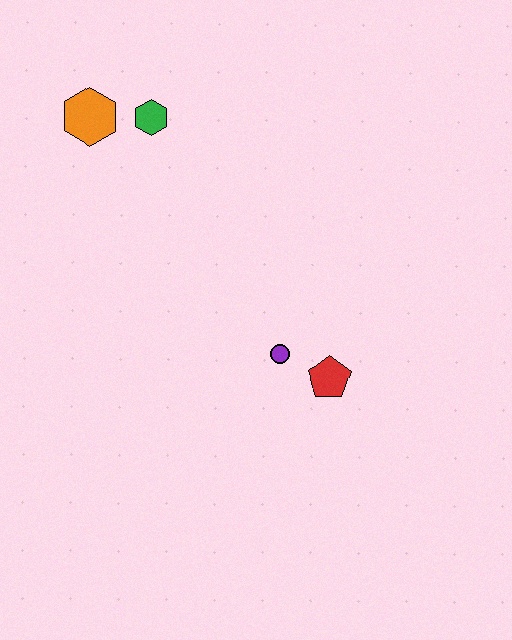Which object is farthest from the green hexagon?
The red pentagon is farthest from the green hexagon.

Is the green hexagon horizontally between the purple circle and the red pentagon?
No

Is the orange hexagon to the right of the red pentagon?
No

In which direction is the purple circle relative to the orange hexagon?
The purple circle is below the orange hexagon.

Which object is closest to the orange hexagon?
The green hexagon is closest to the orange hexagon.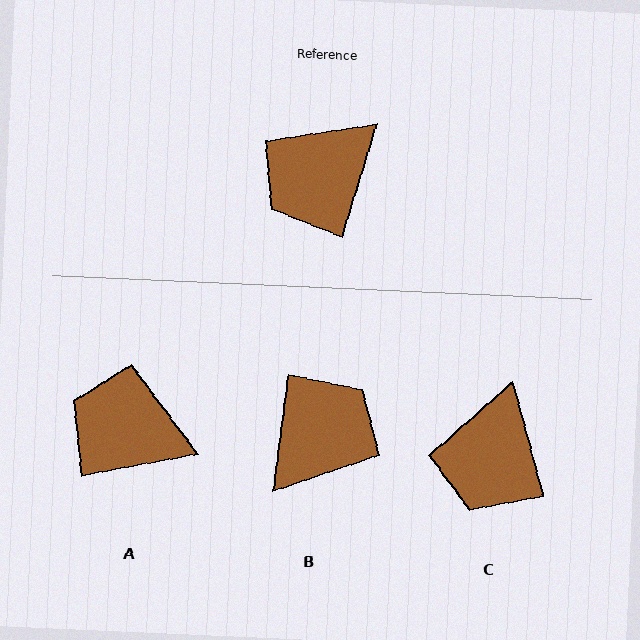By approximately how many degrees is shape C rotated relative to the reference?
Approximately 32 degrees counter-clockwise.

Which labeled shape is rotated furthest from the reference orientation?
B, about 170 degrees away.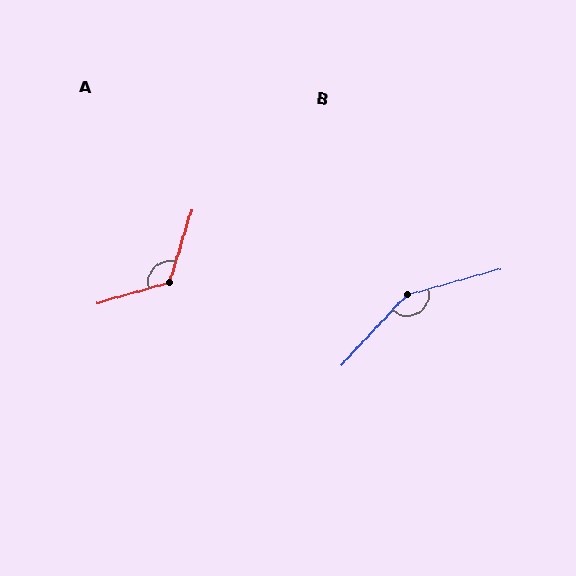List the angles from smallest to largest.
A (123°), B (148°).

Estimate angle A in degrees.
Approximately 123 degrees.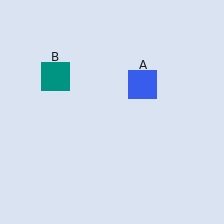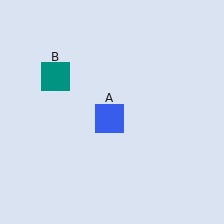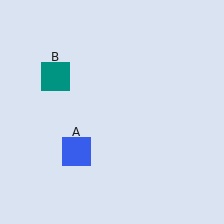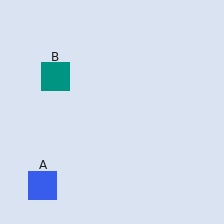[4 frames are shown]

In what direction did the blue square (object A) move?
The blue square (object A) moved down and to the left.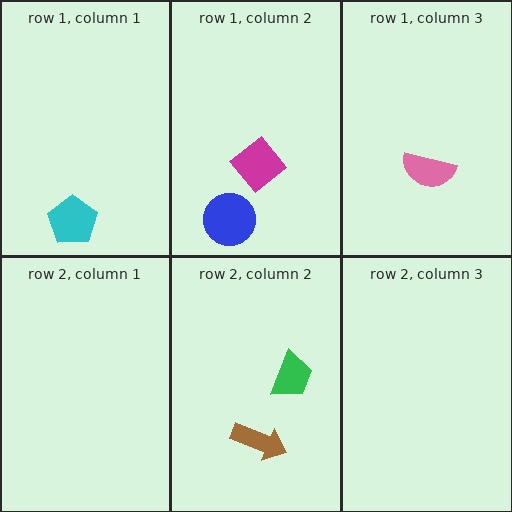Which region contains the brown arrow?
The row 2, column 2 region.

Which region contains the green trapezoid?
The row 2, column 2 region.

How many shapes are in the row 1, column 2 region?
2.